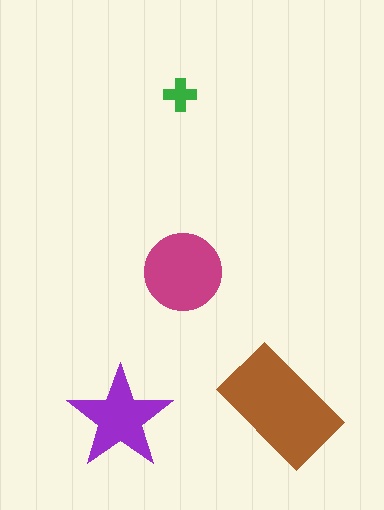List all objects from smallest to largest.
The green cross, the purple star, the magenta circle, the brown rectangle.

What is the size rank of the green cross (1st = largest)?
4th.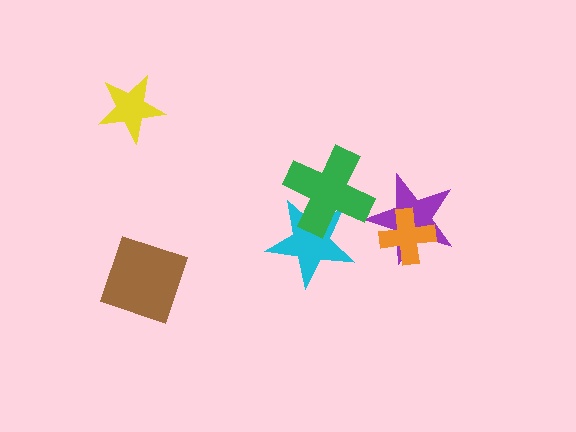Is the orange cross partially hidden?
No, no other shape covers it.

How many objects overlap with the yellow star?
0 objects overlap with the yellow star.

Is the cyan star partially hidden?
Yes, it is partially covered by another shape.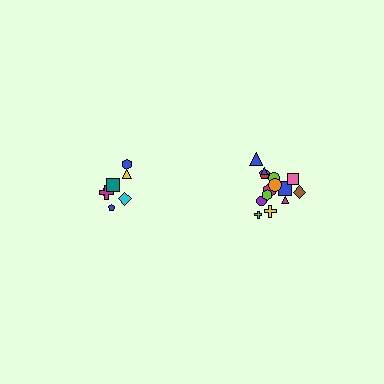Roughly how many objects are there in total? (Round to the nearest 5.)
Roughly 20 objects in total.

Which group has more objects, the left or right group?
The right group.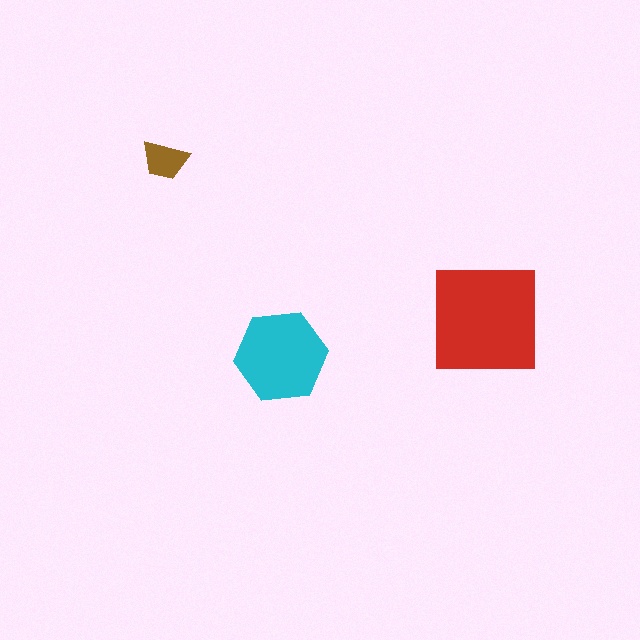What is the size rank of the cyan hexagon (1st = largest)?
2nd.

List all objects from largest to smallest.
The red square, the cyan hexagon, the brown trapezoid.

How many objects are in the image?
There are 3 objects in the image.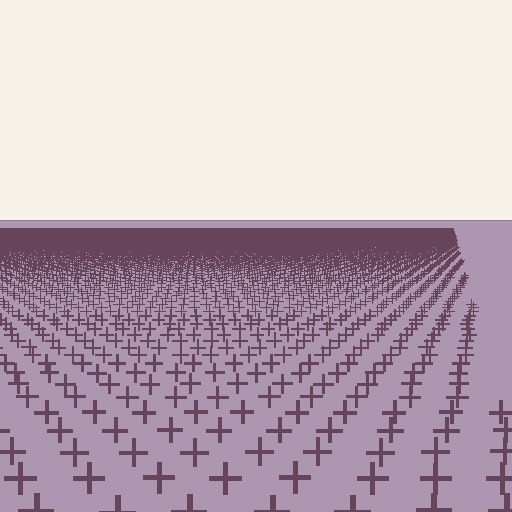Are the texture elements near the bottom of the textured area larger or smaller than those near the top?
Larger. Near the bottom, elements are closer to the viewer and appear at a bigger on-screen size.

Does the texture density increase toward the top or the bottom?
Density increases toward the top.